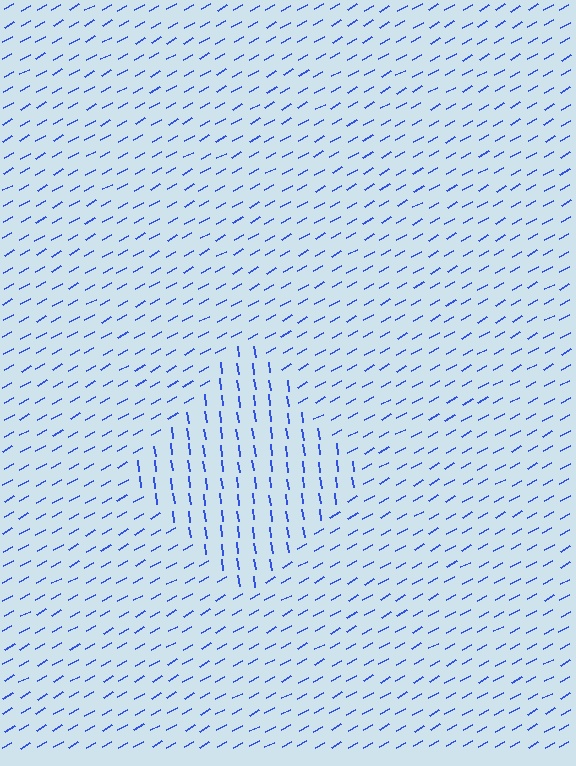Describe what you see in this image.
The image is filled with small blue line segments. A diamond region in the image has lines oriented differently from the surrounding lines, creating a visible texture boundary.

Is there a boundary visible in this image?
Yes, there is a texture boundary formed by a change in line orientation.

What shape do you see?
I see a diamond.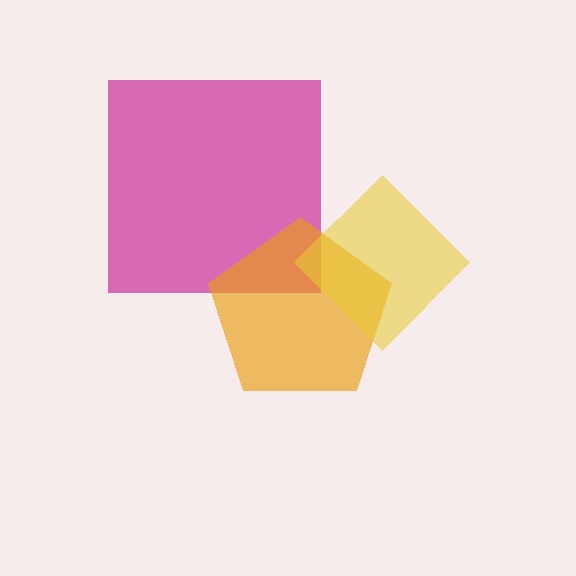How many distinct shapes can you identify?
There are 3 distinct shapes: a magenta square, an orange pentagon, a yellow diamond.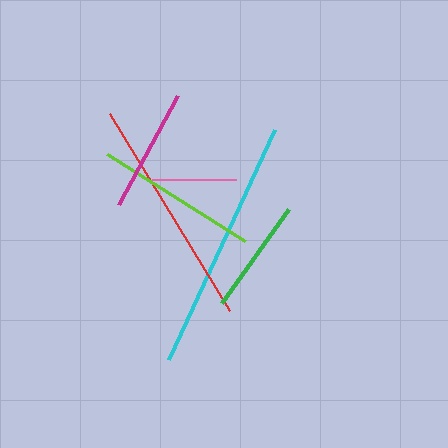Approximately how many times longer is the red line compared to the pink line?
The red line is approximately 2.8 times the length of the pink line.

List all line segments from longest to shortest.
From longest to shortest: cyan, red, lime, magenta, green, pink.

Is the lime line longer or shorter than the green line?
The lime line is longer than the green line.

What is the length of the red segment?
The red segment is approximately 231 pixels long.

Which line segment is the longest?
The cyan line is the longest at approximately 253 pixels.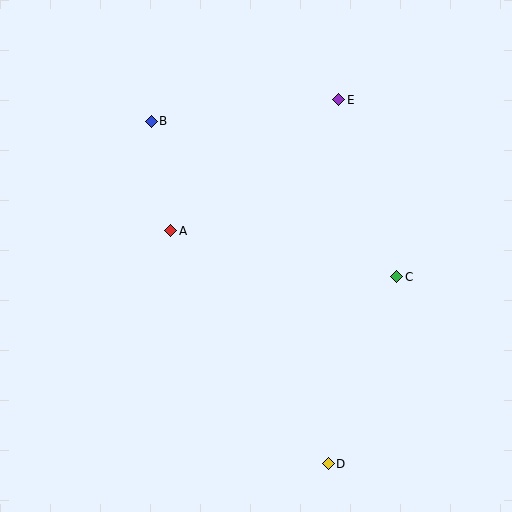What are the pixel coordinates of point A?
Point A is at (171, 231).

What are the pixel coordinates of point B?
Point B is at (151, 121).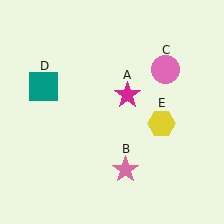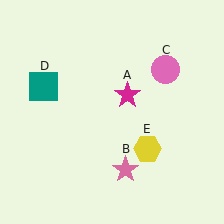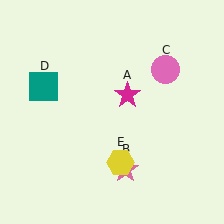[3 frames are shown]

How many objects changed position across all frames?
1 object changed position: yellow hexagon (object E).